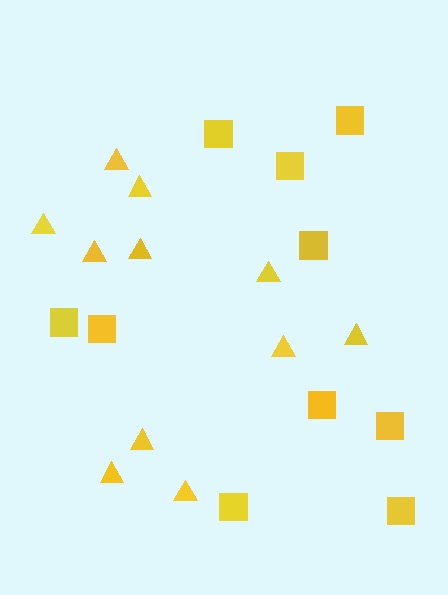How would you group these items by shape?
There are 2 groups: one group of triangles (11) and one group of squares (10).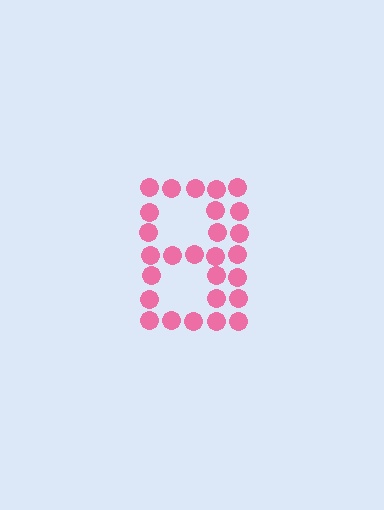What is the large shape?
The large shape is the letter B.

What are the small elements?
The small elements are circles.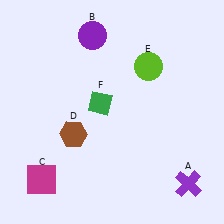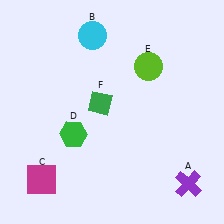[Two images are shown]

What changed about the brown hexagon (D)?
In Image 1, D is brown. In Image 2, it changed to green.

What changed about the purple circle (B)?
In Image 1, B is purple. In Image 2, it changed to cyan.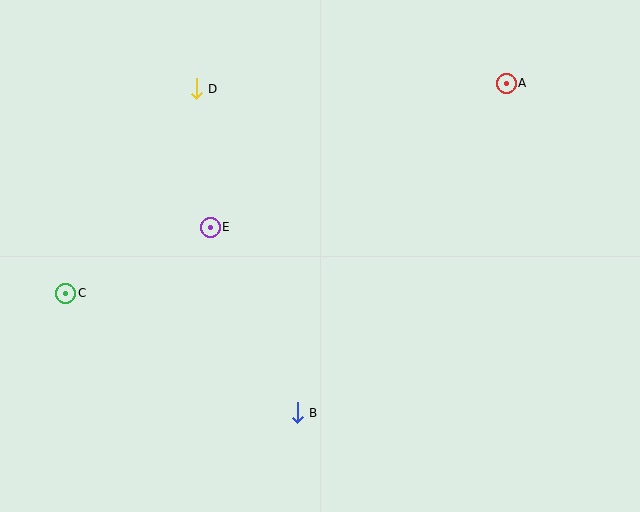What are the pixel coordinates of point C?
Point C is at (66, 293).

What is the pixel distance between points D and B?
The distance between D and B is 339 pixels.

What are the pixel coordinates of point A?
Point A is at (506, 83).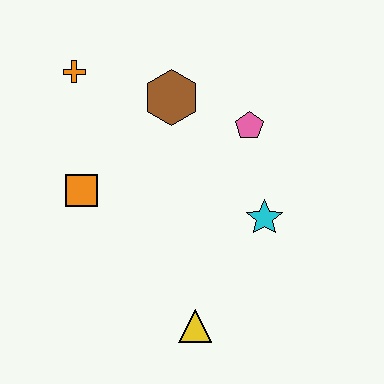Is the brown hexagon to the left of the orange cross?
No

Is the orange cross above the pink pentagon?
Yes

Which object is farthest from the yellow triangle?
The orange cross is farthest from the yellow triangle.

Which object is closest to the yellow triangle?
The cyan star is closest to the yellow triangle.